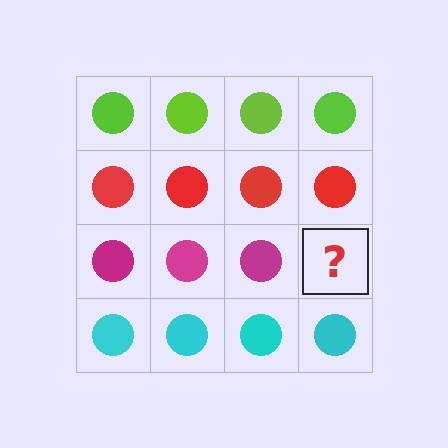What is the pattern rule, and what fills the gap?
The rule is that each row has a consistent color. The gap should be filled with a magenta circle.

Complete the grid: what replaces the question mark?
The question mark should be replaced with a magenta circle.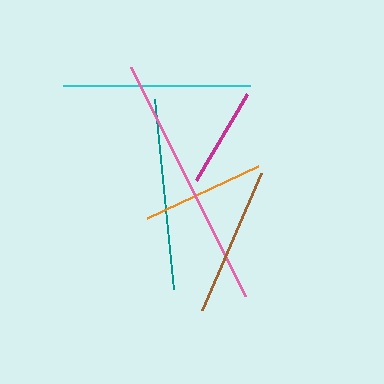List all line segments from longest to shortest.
From longest to shortest: pink, teal, cyan, brown, orange, magenta.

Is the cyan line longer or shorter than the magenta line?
The cyan line is longer than the magenta line.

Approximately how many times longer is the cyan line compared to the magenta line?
The cyan line is approximately 1.9 times the length of the magenta line.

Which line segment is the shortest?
The magenta line is the shortest at approximately 100 pixels.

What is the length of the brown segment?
The brown segment is approximately 148 pixels long.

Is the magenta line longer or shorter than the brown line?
The brown line is longer than the magenta line.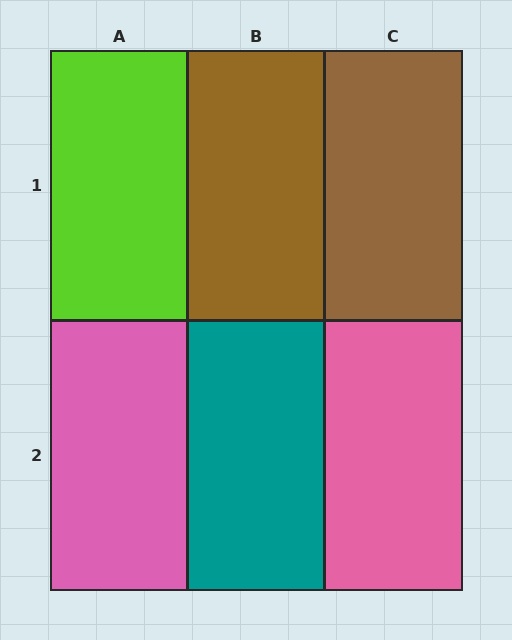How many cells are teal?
1 cell is teal.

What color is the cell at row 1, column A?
Lime.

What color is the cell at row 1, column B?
Brown.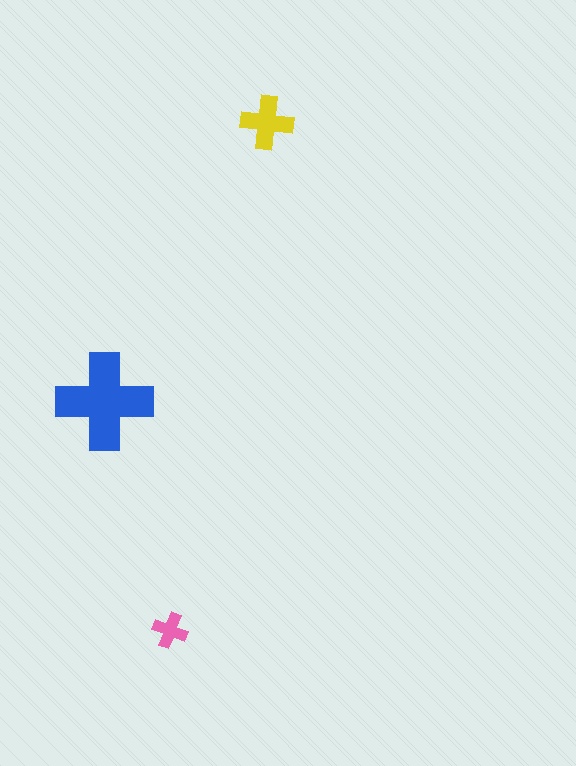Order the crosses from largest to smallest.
the blue one, the yellow one, the pink one.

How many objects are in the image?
There are 3 objects in the image.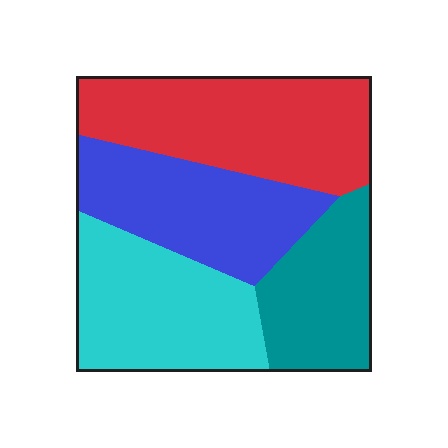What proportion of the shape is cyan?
Cyan covers about 25% of the shape.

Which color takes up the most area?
Red, at roughly 30%.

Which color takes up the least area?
Teal, at roughly 20%.